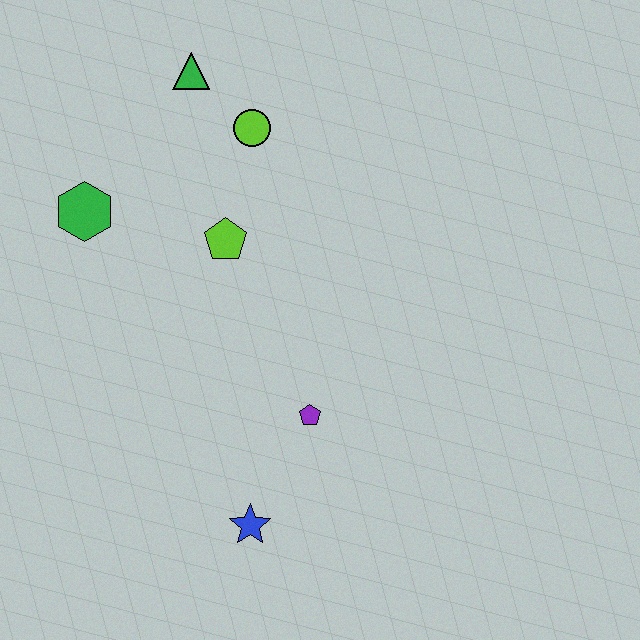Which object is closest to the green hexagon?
The lime pentagon is closest to the green hexagon.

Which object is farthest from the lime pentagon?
The blue star is farthest from the lime pentagon.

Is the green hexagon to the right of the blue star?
No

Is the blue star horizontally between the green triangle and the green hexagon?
No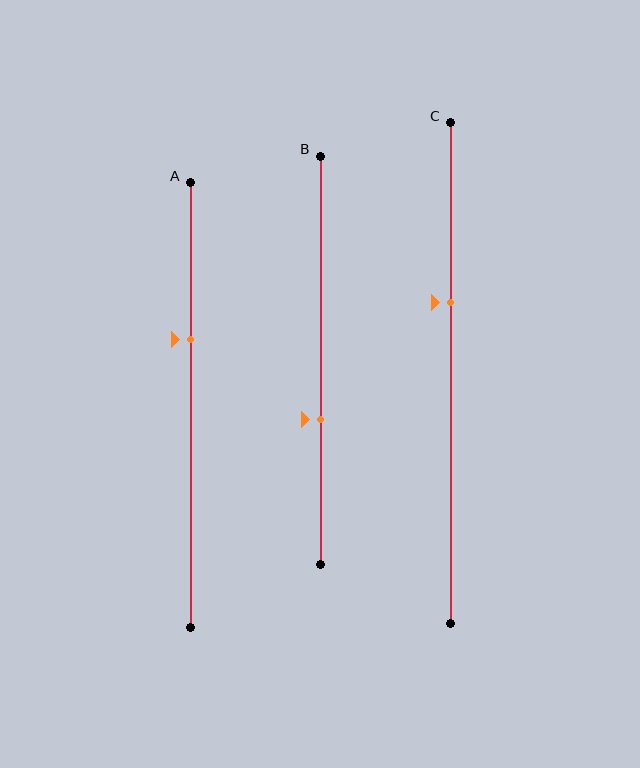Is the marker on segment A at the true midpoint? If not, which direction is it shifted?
No, the marker on segment A is shifted upward by about 15% of the segment length.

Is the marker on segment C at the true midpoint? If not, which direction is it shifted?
No, the marker on segment C is shifted upward by about 14% of the segment length.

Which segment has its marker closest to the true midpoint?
Segment C has its marker closest to the true midpoint.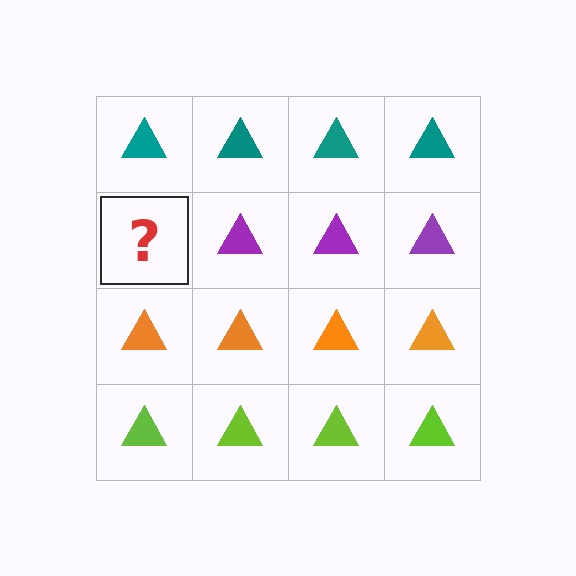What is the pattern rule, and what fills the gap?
The rule is that each row has a consistent color. The gap should be filled with a purple triangle.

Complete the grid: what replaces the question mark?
The question mark should be replaced with a purple triangle.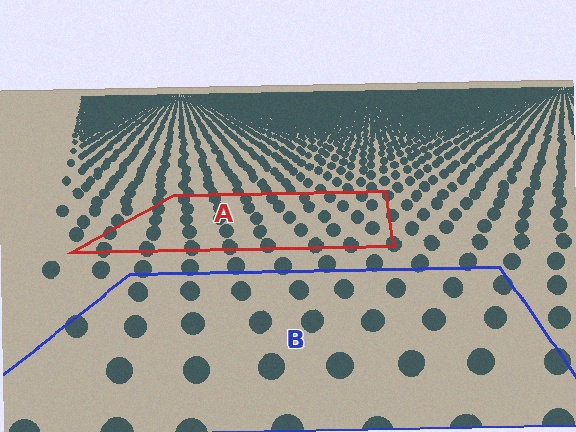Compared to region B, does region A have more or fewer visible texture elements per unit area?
Region A has more texture elements per unit area — they are packed more densely because it is farther away.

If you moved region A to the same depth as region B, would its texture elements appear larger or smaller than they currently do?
They would appear larger. At a closer depth, the same texture elements are projected at a bigger on-screen size.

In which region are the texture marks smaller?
The texture marks are smaller in region A, because it is farther away.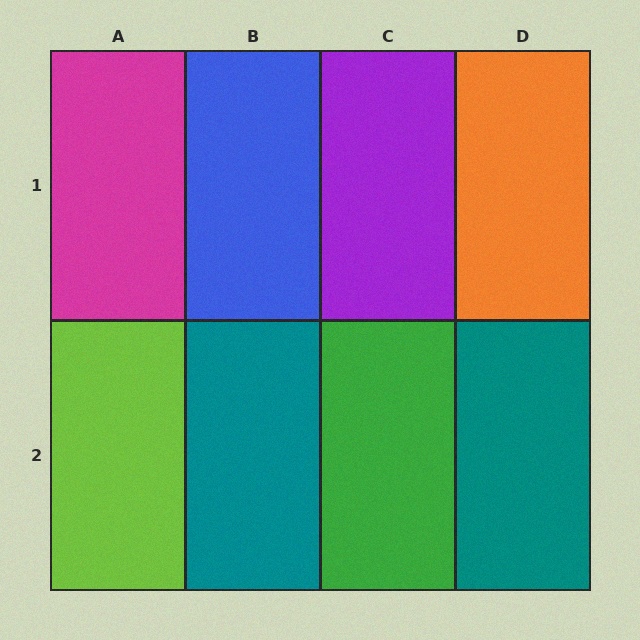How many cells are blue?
1 cell is blue.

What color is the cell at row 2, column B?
Teal.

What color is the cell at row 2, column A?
Lime.